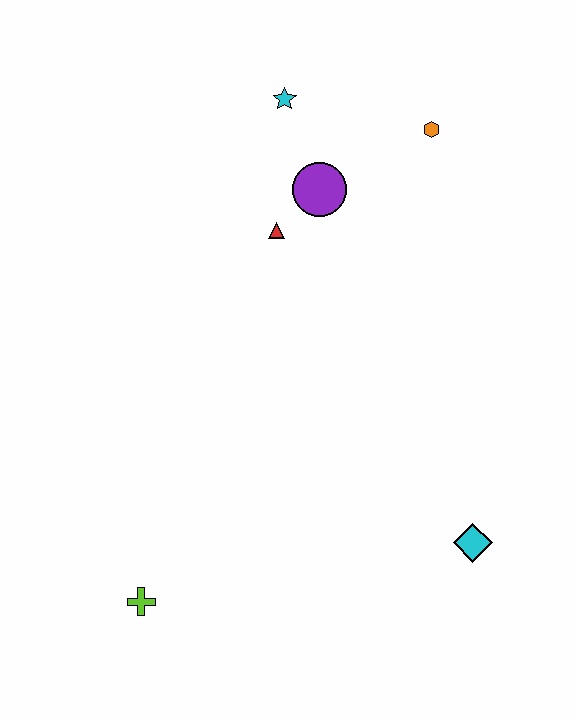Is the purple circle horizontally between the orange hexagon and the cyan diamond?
No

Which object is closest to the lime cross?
The cyan diamond is closest to the lime cross.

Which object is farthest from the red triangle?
The lime cross is farthest from the red triangle.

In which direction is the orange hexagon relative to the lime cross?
The orange hexagon is above the lime cross.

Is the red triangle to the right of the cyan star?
No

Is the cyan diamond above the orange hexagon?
No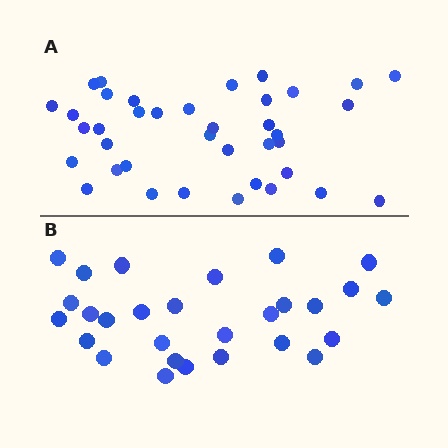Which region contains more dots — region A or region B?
Region A (the top region) has more dots.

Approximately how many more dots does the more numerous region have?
Region A has roughly 10 or so more dots than region B.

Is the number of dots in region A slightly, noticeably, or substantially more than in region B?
Region A has noticeably more, but not dramatically so. The ratio is roughly 1.4 to 1.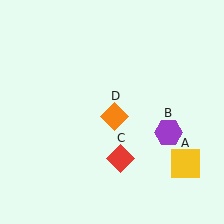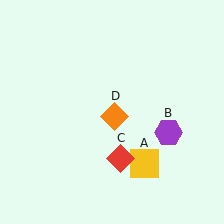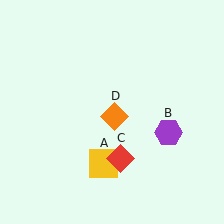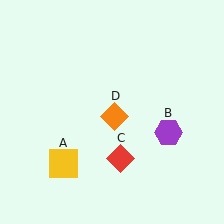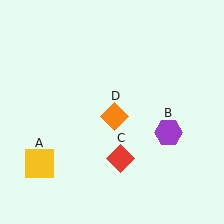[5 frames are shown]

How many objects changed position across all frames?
1 object changed position: yellow square (object A).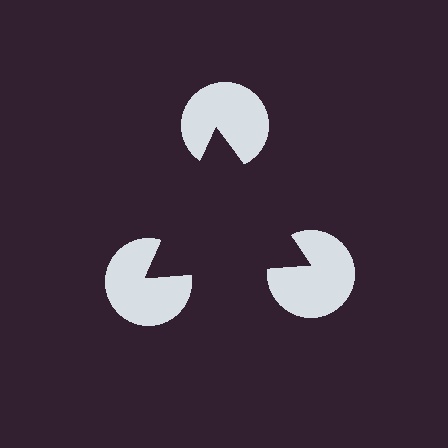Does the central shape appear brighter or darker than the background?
It typically appears slightly darker than the background, even though no actual brightness change is drawn.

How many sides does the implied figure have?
3 sides.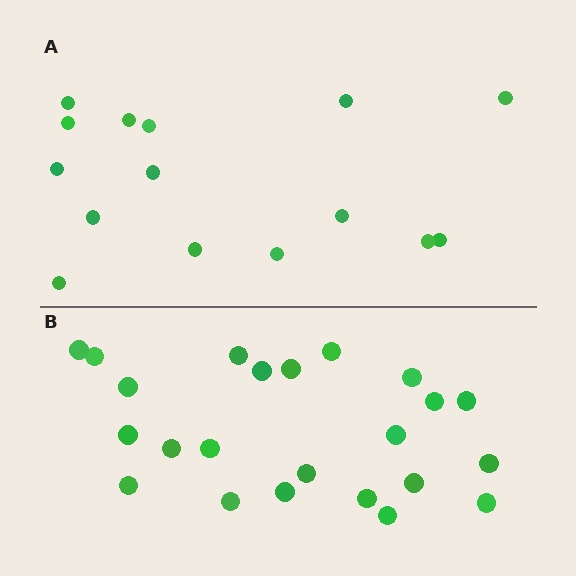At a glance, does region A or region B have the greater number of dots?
Region B (the bottom region) has more dots.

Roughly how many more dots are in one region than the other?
Region B has roughly 8 or so more dots than region A.